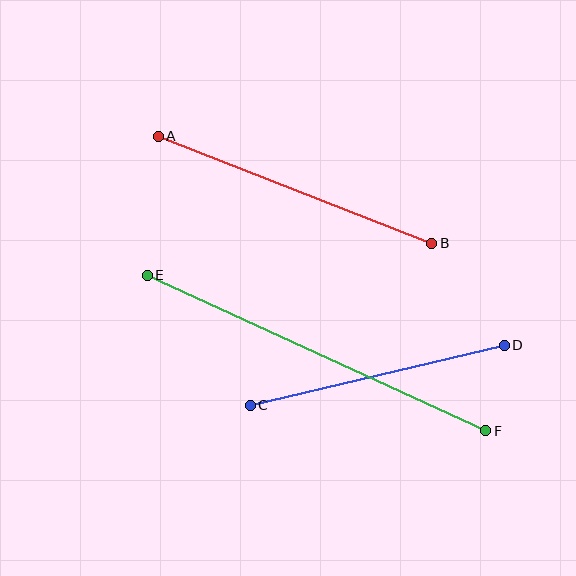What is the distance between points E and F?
The distance is approximately 373 pixels.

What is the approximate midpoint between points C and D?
The midpoint is at approximately (377, 375) pixels.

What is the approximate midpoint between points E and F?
The midpoint is at approximately (316, 353) pixels.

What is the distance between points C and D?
The distance is approximately 261 pixels.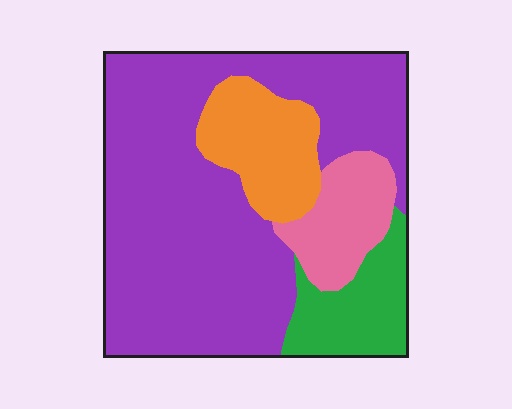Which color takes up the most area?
Purple, at roughly 65%.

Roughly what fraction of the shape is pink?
Pink takes up about one tenth (1/10) of the shape.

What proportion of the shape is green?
Green takes up about one eighth (1/8) of the shape.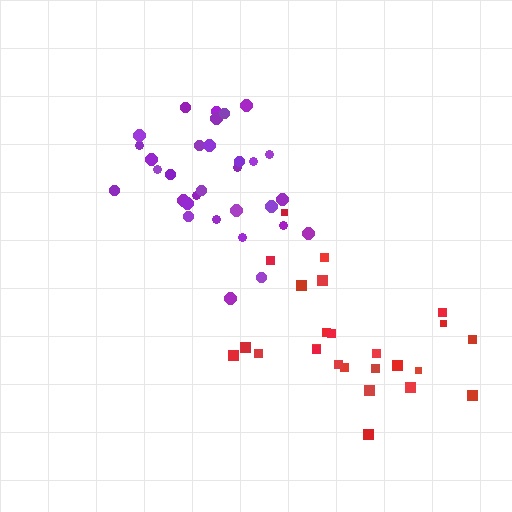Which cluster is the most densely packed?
Purple.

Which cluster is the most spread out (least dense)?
Red.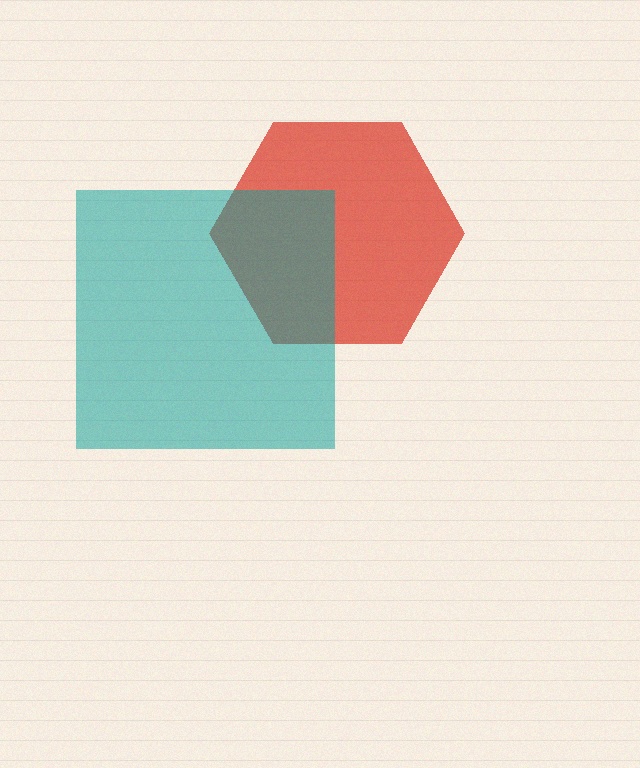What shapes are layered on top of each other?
The layered shapes are: a red hexagon, a teal square.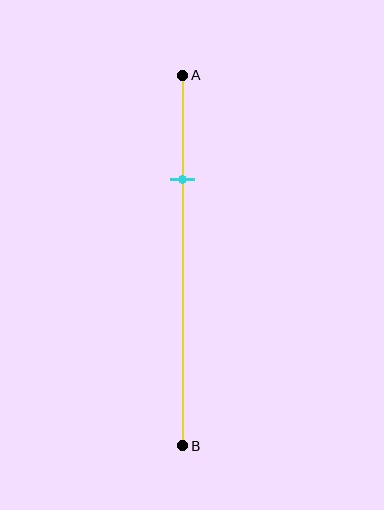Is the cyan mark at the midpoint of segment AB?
No, the mark is at about 30% from A, not at the 50% midpoint.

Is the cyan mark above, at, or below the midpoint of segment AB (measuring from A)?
The cyan mark is above the midpoint of segment AB.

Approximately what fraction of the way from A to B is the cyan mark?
The cyan mark is approximately 30% of the way from A to B.